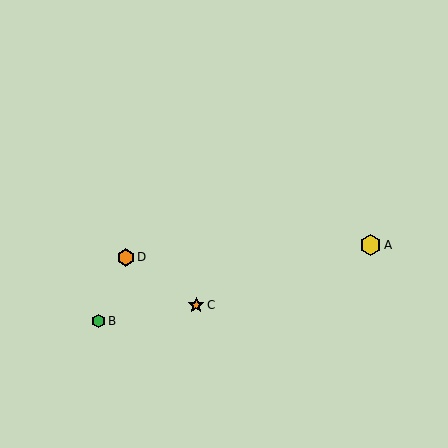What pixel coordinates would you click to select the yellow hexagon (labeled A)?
Click at (371, 245) to select the yellow hexagon A.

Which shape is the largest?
The yellow hexagon (labeled A) is the largest.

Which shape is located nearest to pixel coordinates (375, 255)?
The yellow hexagon (labeled A) at (371, 245) is nearest to that location.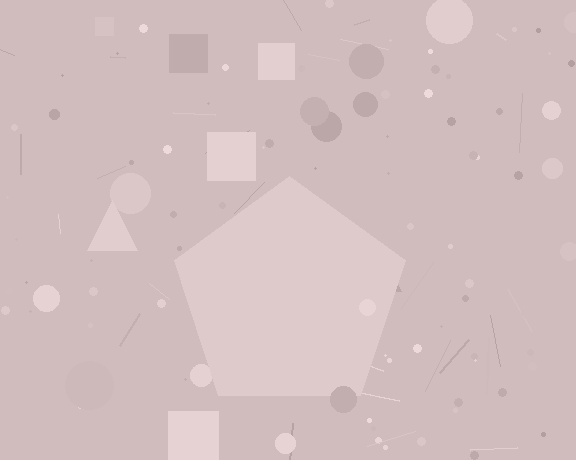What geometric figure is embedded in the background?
A pentagon is embedded in the background.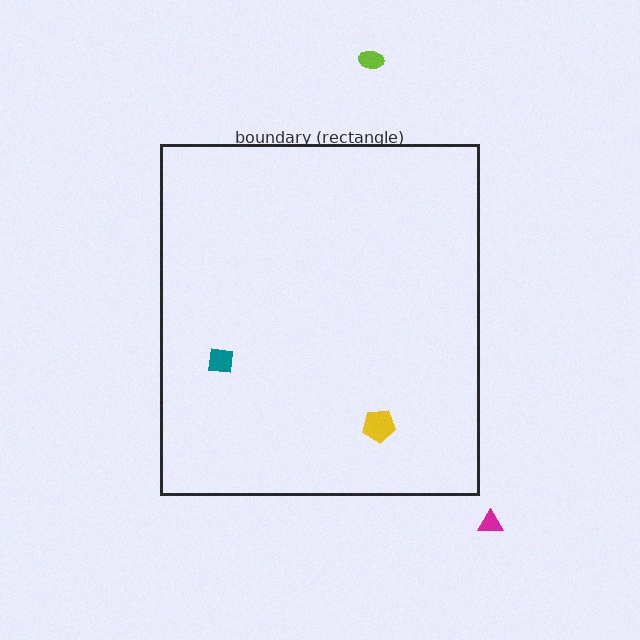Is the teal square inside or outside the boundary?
Inside.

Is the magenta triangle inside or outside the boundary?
Outside.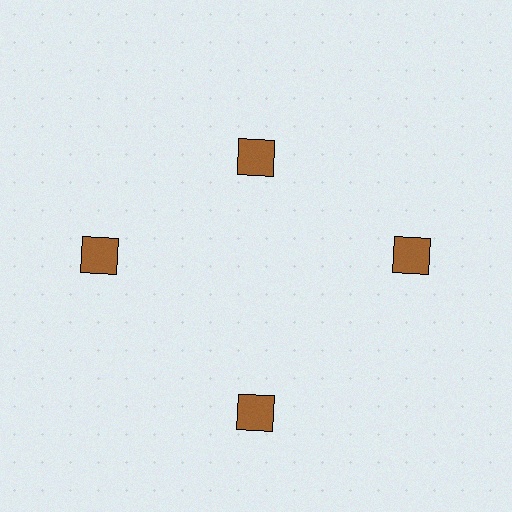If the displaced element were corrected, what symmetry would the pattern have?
It would have 4-fold rotational symmetry — the pattern would map onto itself every 90 degrees.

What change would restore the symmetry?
The symmetry would be restored by moving it outward, back onto the ring so that all 4 squares sit at equal angles and equal distance from the center.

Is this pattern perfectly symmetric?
No. The 4 brown squares are arranged in a ring, but one element near the 12 o'clock position is pulled inward toward the center, breaking the 4-fold rotational symmetry.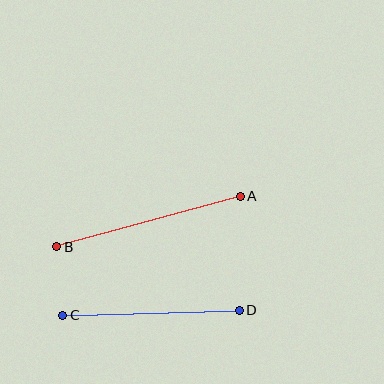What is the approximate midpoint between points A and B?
The midpoint is at approximately (149, 221) pixels.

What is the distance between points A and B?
The distance is approximately 190 pixels.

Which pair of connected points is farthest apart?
Points A and B are farthest apart.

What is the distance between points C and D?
The distance is approximately 177 pixels.